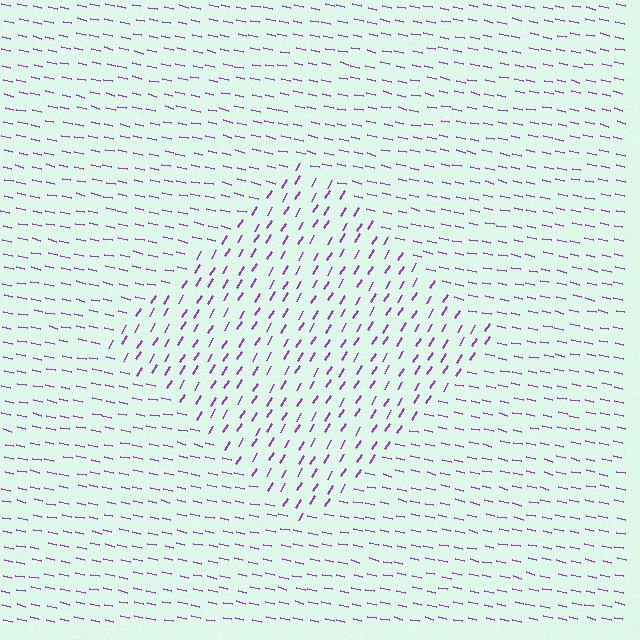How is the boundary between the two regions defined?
The boundary is defined purely by a change in line orientation (approximately 71 degrees difference). All lines are the same color and thickness.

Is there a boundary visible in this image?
Yes, there is a texture boundary formed by a change in line orientation.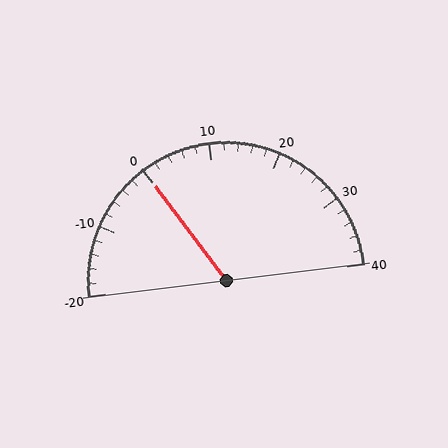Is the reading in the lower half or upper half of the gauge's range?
The reading is in the lower half of the range (-20 to 40).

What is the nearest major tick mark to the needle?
The nearest major tick mark is 0.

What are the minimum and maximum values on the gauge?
The gauge ranges from -20 to 40.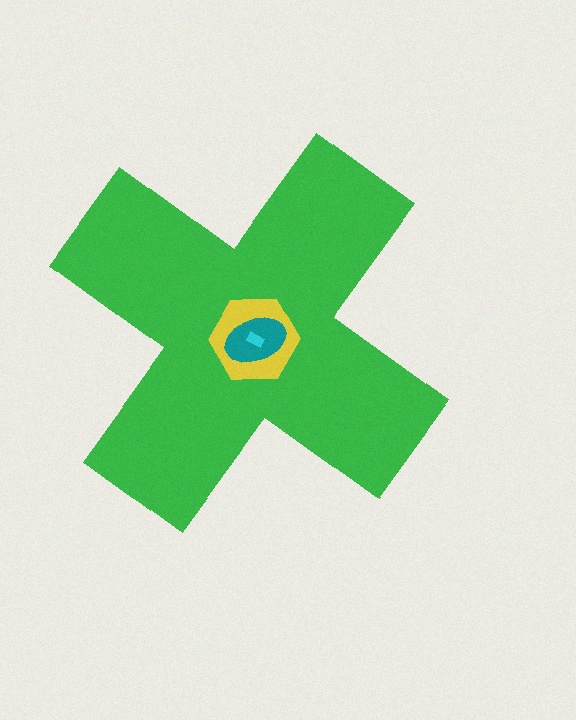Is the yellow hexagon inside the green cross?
Yes.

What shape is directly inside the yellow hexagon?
The teal ellipse.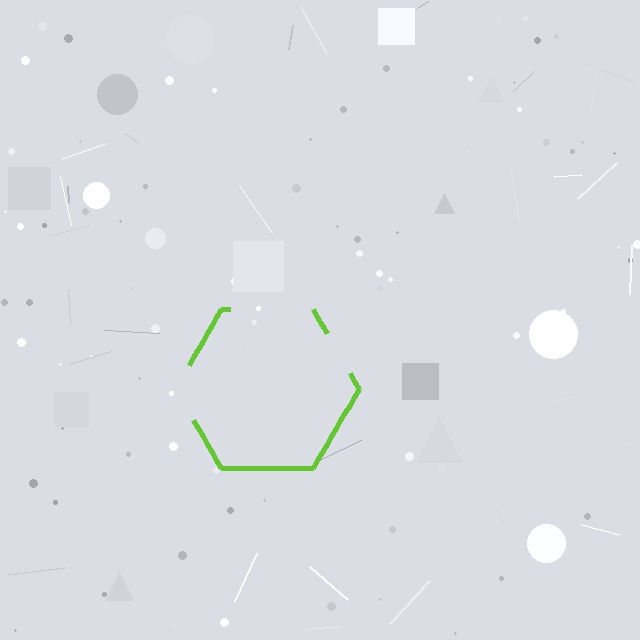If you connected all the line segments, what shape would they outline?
They would outline a hexagon.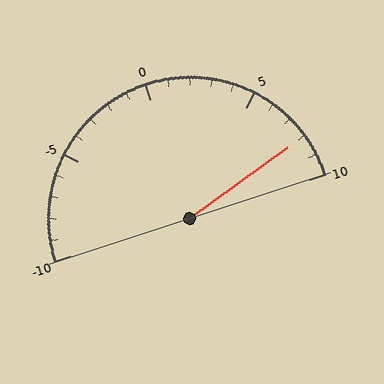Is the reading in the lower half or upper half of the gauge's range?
The reading is in the upper half of the range (-10 to 10).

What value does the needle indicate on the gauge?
The needle indicates approximately 8.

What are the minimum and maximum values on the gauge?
The gauge ranges from -10 to 10.